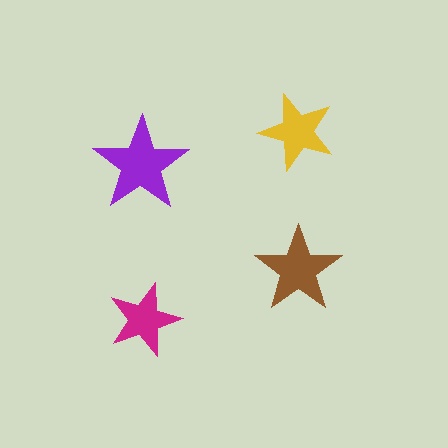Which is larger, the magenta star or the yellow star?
The yellow one.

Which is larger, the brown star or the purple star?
The purple one.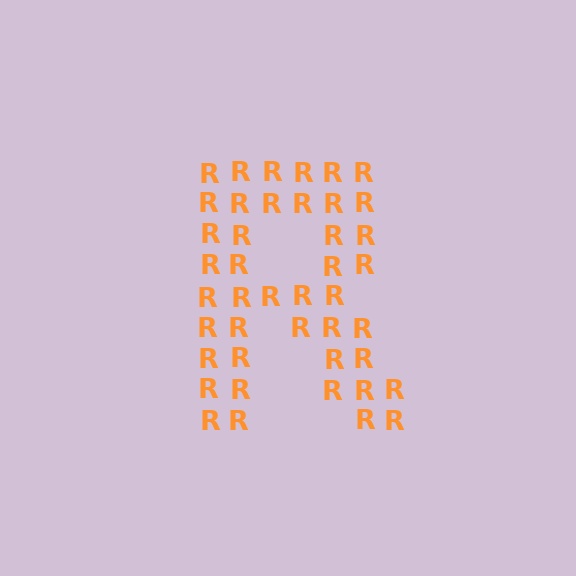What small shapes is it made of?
It is made of small letter R's.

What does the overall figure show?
The overall figure shows the letter R.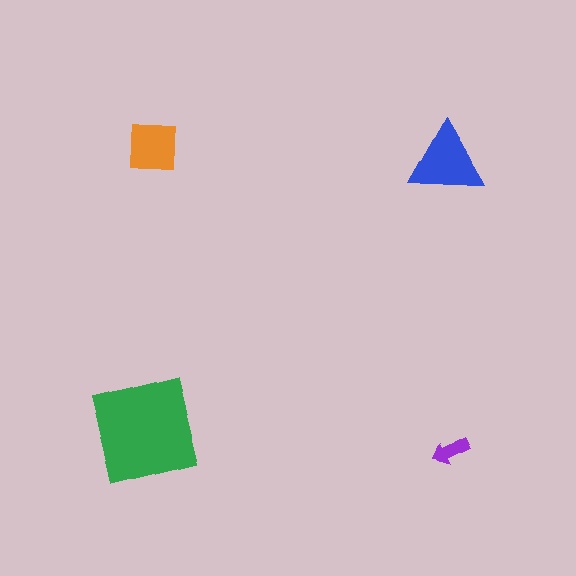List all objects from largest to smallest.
The green square, the blue triangle, the orange square, the purple arrow.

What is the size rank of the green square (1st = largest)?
1st.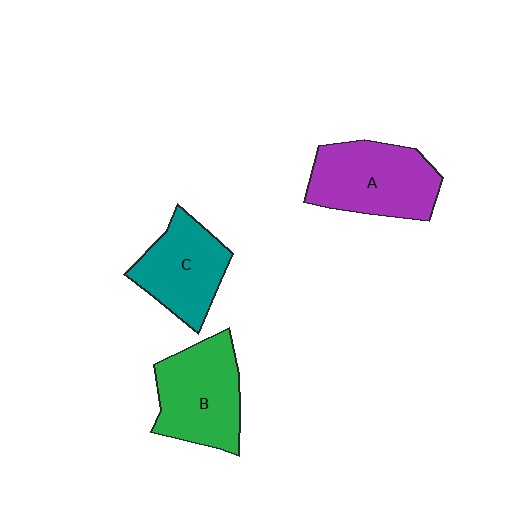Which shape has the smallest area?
Shape C (teal).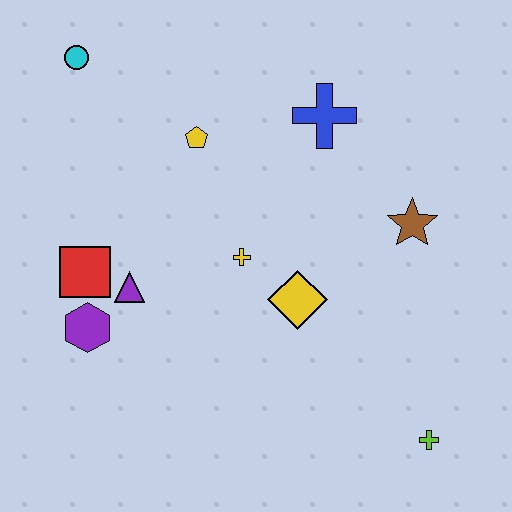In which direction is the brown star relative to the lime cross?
The brown star is above the lime cross.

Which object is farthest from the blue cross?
The lime cross is farthest from the blue cross.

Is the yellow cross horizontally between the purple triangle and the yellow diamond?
Yes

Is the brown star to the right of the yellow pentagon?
Yes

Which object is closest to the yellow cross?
The yellow diamond is closest to the yellow cross.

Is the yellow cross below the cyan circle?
Yes